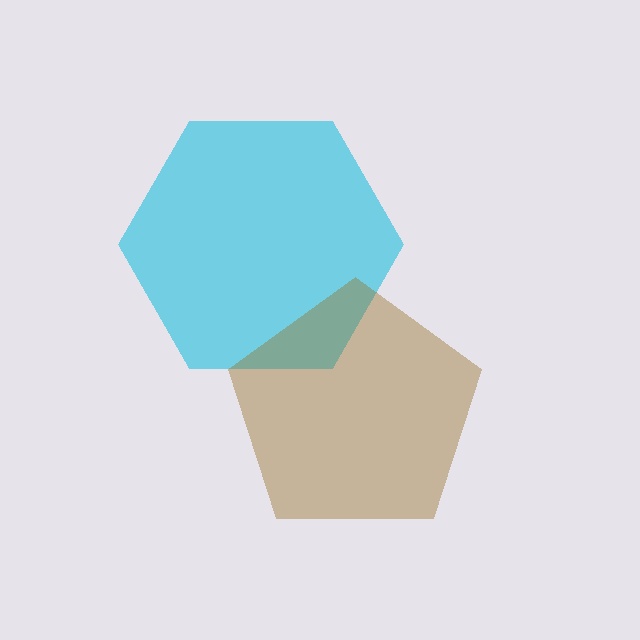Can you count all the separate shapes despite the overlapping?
Yes, there are 2 separate shapes.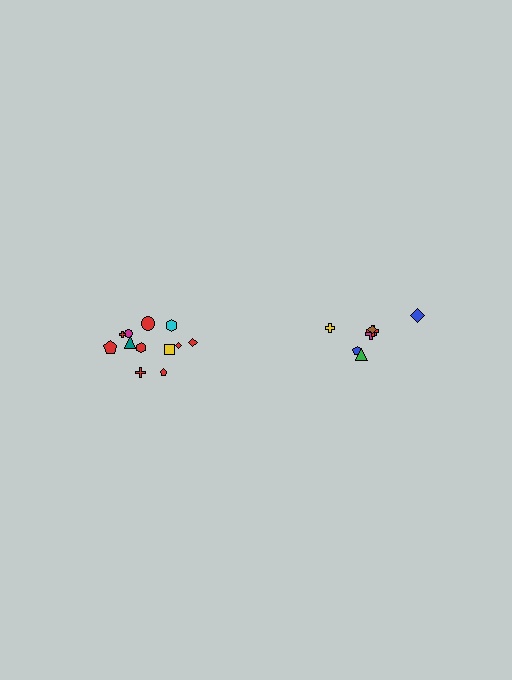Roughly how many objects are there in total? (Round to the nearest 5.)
Roughly 20 objects in total.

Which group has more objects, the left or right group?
The left group.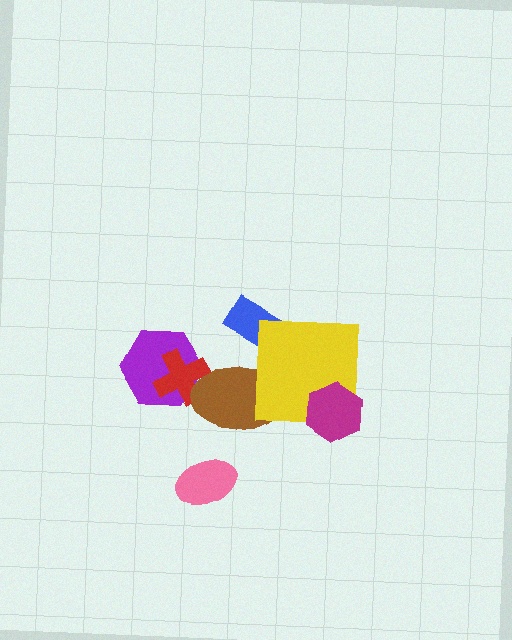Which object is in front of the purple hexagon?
The red cross is in front of the purple hexagon.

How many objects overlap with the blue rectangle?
0 objects overlap with the blue rectangle.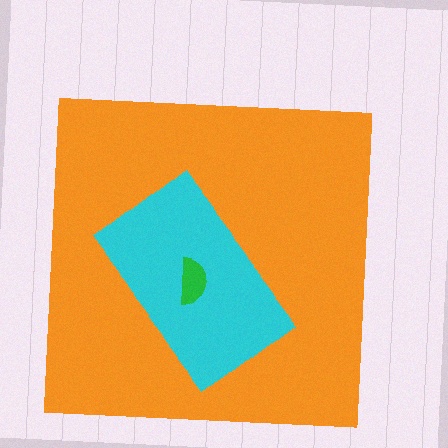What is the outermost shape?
The orange square.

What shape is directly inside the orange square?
The cyan rectangle.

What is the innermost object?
The green semicircle.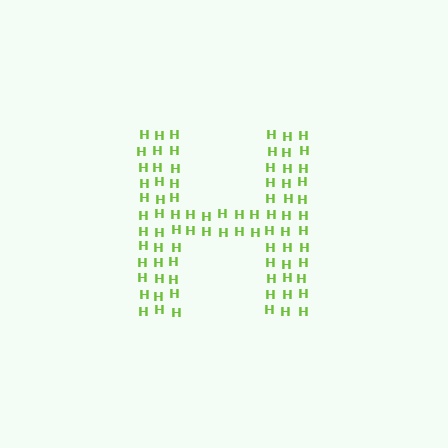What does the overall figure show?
The overall figure shows the letter H.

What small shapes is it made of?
It is made of small letter H's.